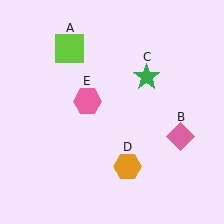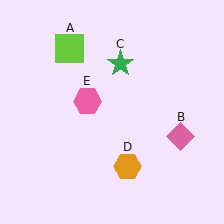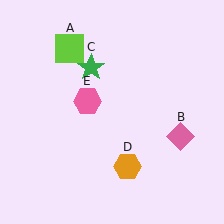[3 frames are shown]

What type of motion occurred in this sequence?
The green star (object C) rotated counterclockwise around the center of the scene.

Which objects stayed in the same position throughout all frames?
Lime square (object A) and pink diamond (object B) and orange hexagon (object D) and pink hexagon (object E) remained stationary.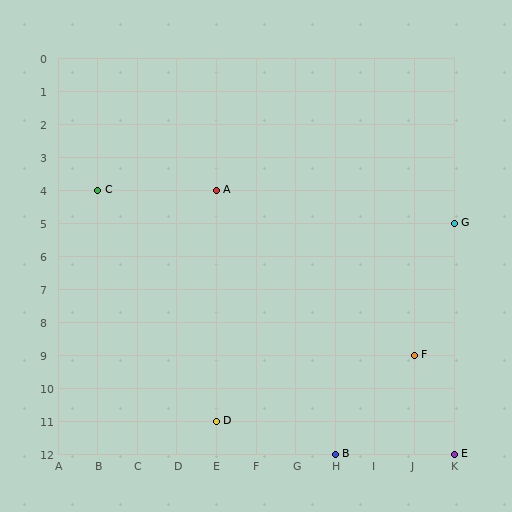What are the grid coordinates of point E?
Point E is at grid coordinates (K, 12).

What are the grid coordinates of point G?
Point G is at grid coordinates (K, 5).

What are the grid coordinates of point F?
Point F is at grid coordinates (J, 9).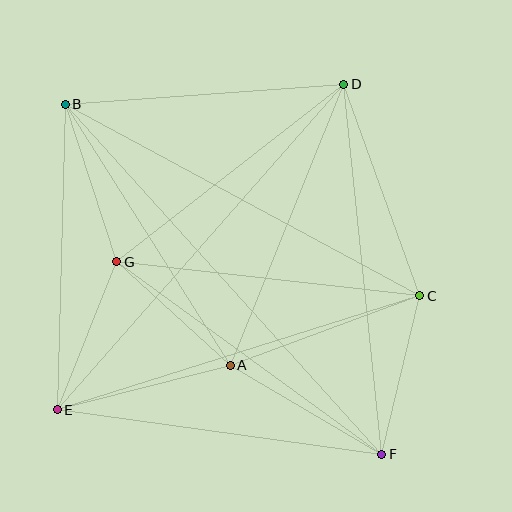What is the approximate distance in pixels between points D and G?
The distance between D and G is approximately 288 pixels.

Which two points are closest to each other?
Points A and G are closest to each other.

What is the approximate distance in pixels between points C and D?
The distance between C and D is approximately 225 pixels.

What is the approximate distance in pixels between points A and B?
The distance between A and B is approximately 309 pixels.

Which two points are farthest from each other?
Points B and F are farthest from each other.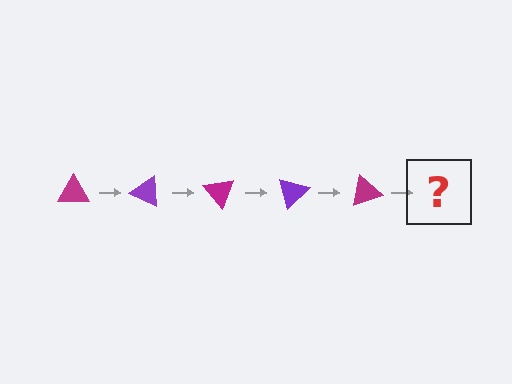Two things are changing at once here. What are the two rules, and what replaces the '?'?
The two rules are that it rotates 25 degrees each step and the color cycles through magenta and purple. The '?' should be a purple triangle, rotated 125 degrees from the start.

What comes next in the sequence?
The next element should be a purple triangle, rotated 125 degrees from the start.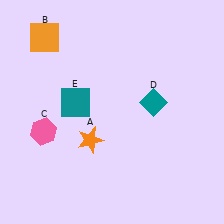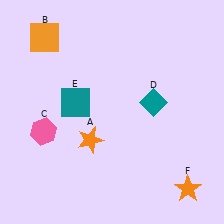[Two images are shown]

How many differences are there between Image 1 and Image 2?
There is 1 difference between the two images.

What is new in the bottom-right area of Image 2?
An orange star (F) was added in the bottom-right area of Image 2.